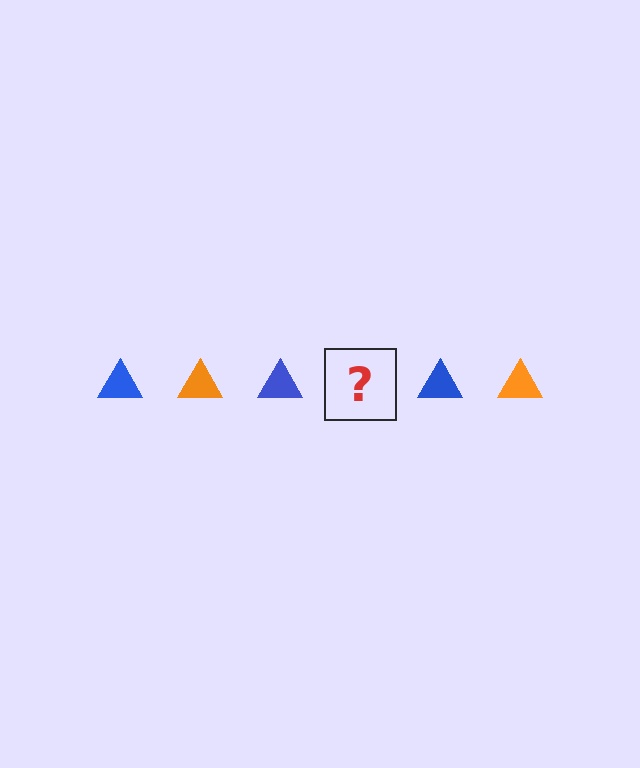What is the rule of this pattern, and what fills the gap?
The rule is that the pattern cycles through blue, orange triangles. The gap should be filled with an orange triangle.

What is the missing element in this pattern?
The missing element is an orange triangle.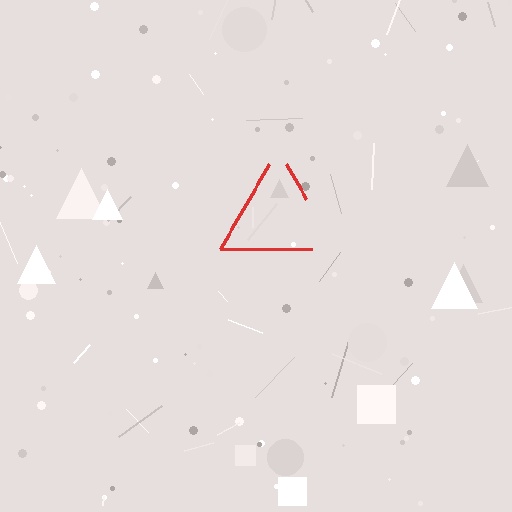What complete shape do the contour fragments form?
The contour fragments form a triangle.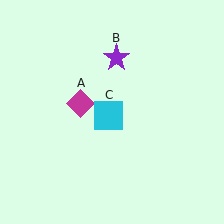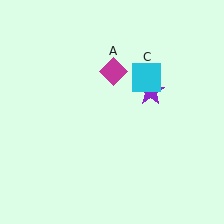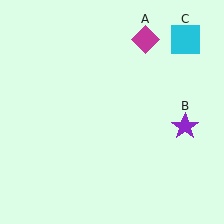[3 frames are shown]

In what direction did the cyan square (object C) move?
The cyan square (object C) moved up and to the right.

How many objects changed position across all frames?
3 objects changed position: magenta diamond (object A), purple star (object B), cyan square (object C).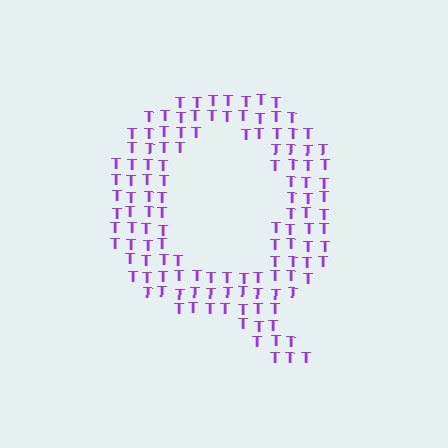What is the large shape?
The large shape is the letter Q.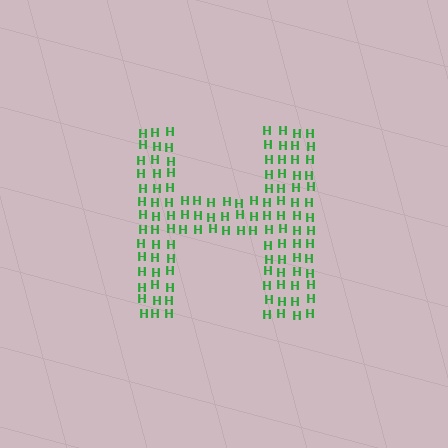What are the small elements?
The small elements are letter H's.